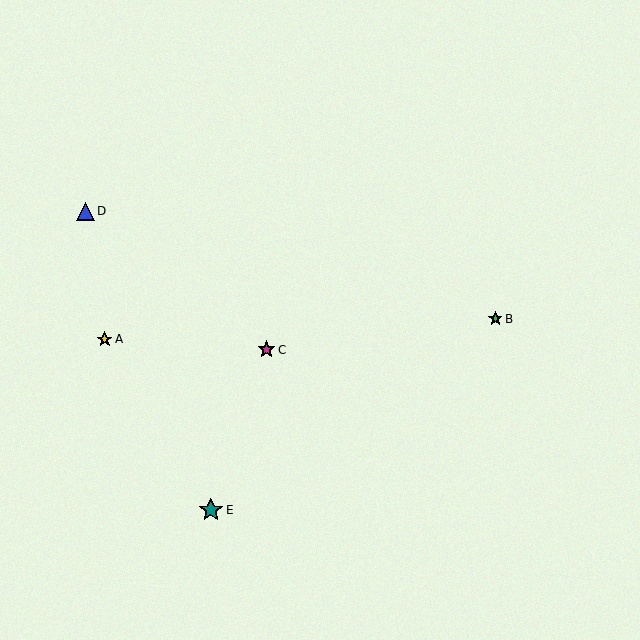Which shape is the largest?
The teal star (labeled E) is the largest.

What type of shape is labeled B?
Shape B is a green star.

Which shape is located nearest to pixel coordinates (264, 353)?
The magenta star (labeled C) at (267, 350) is nearest to that location.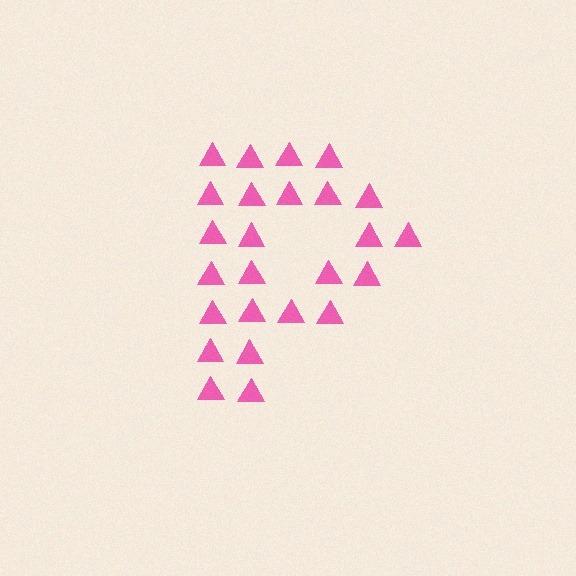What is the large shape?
The large shape is the letter P.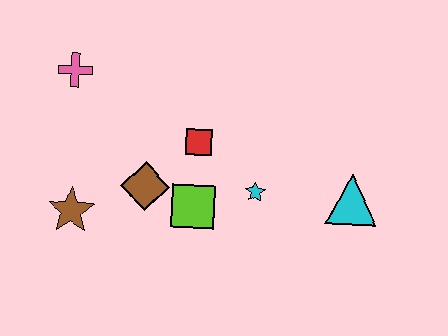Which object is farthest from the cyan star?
The pink cross is farthest from the cyan star.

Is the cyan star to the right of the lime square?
Yes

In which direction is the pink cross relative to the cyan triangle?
The pink cross is to the left of the cyan triangle.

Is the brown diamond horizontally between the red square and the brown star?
Yes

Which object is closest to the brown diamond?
The lime square is closest to the brown diamond.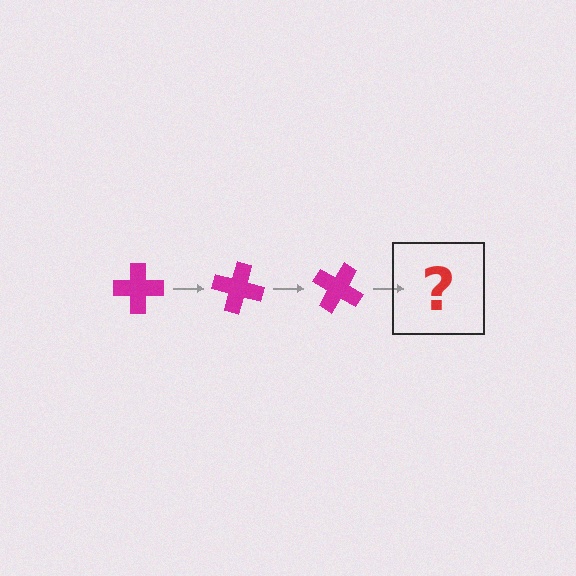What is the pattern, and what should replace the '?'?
The pattern is that the cross rotates 15 degrees each step. The '?' should be a magenta cross rotated 45 degrees.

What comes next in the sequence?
The next element should be a magenta cross rotated 45 degrees.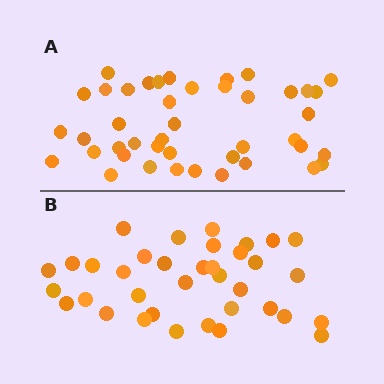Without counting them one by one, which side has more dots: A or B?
Region A (the top region) has more dots.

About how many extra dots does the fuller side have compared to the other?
Region A has roughly 8 or so more dots than region B.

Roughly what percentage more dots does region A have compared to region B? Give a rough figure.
About 20% more.